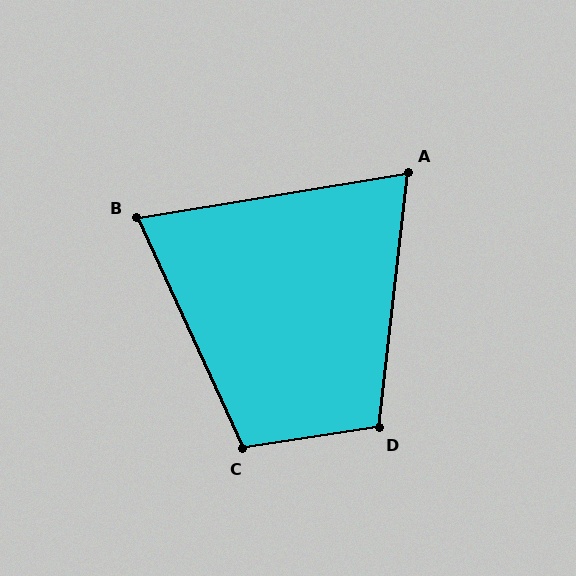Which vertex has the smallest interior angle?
A, at approximately 74 degrees.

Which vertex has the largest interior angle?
C, at approximately 106 degrees.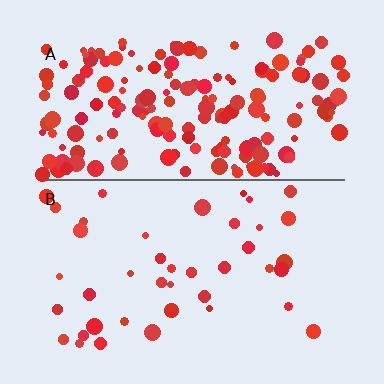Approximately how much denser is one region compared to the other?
Approximately 4.4× — region A over region B.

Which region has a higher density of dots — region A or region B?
A (the top).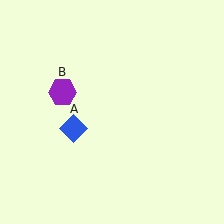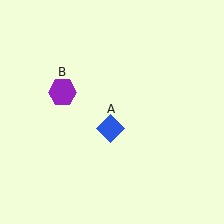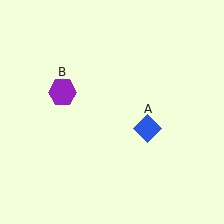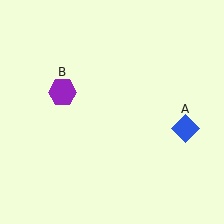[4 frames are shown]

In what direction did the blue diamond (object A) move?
The blue diamond (object A) moved right.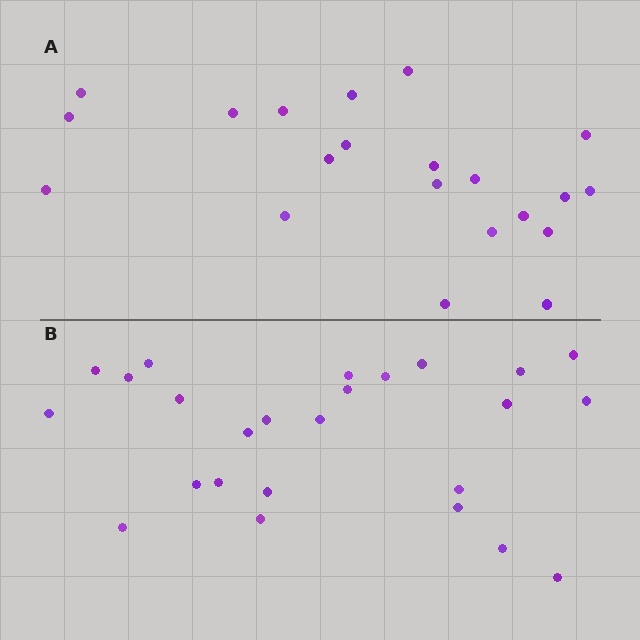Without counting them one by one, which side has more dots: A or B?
Region B (the bottom region) has more dots.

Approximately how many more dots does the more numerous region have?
Region B has about 4 more dots than region A.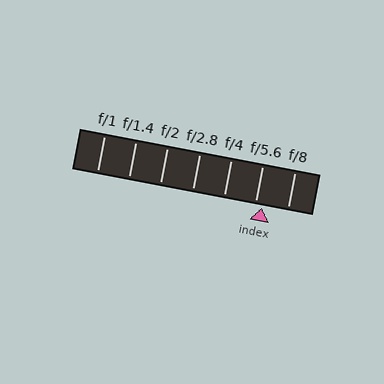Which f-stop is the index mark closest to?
The index mark is closest to f/5.6.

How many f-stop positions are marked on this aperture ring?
There are 7 f-stop positions marked.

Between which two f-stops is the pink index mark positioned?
The index mark is between f/5.6 and f/8.